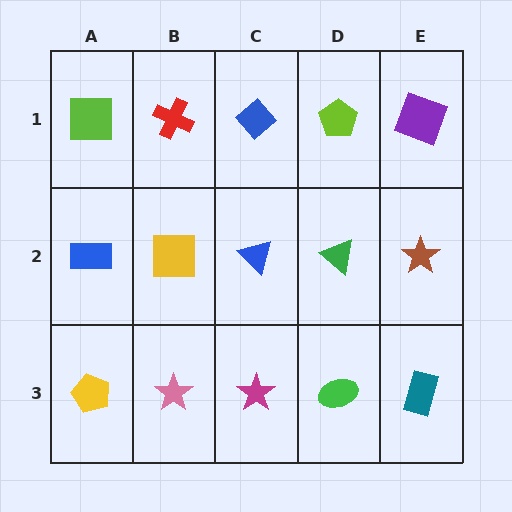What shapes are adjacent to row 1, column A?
A blue rectangle (row 2, column A), a red cross (row 1, column B).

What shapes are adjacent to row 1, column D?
A green triangle (row 2, column D), a blue diamond (row 1, column C), a purple square (row 1, column E).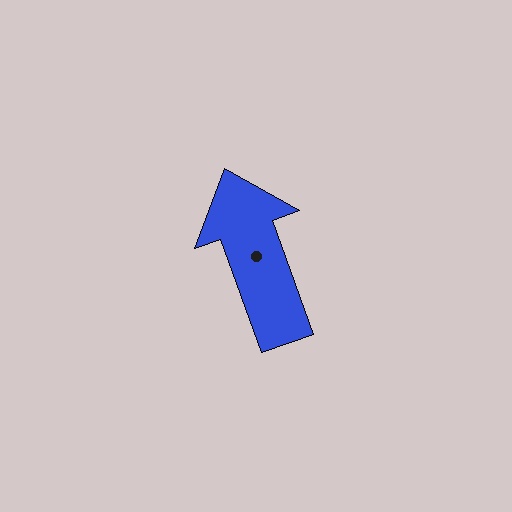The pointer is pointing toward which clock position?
Roughly 11 o'clock.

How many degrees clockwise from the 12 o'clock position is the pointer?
Approximately 340 degrees.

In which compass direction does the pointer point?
North.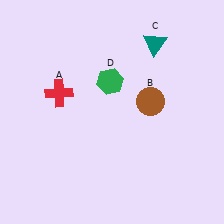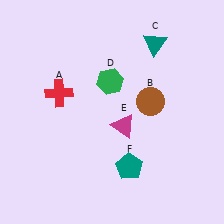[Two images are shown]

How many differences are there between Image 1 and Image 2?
There are 2 differences between the two images.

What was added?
A magenta triangle (E), a teal pentagon (F) were added in Image 2.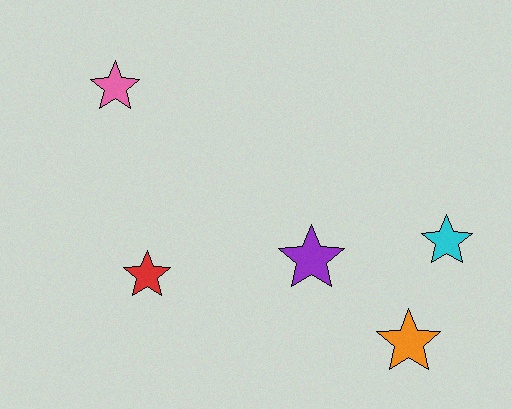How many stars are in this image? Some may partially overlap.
There are 5 stars.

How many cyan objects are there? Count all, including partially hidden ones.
There is 1 cyan object.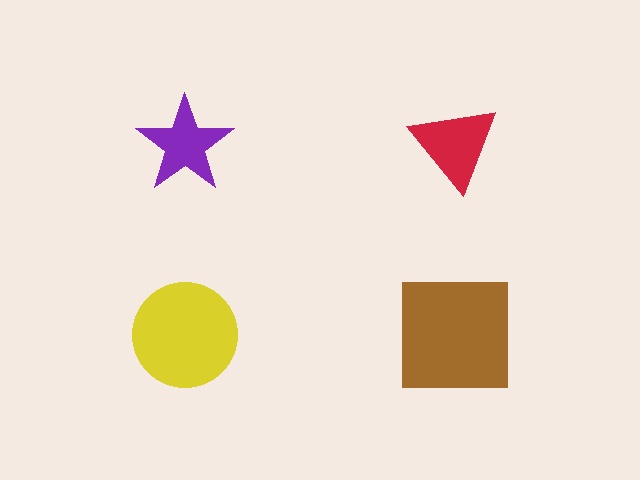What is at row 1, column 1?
A purple star.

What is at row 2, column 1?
A yellow circle.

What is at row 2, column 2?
A brown square.